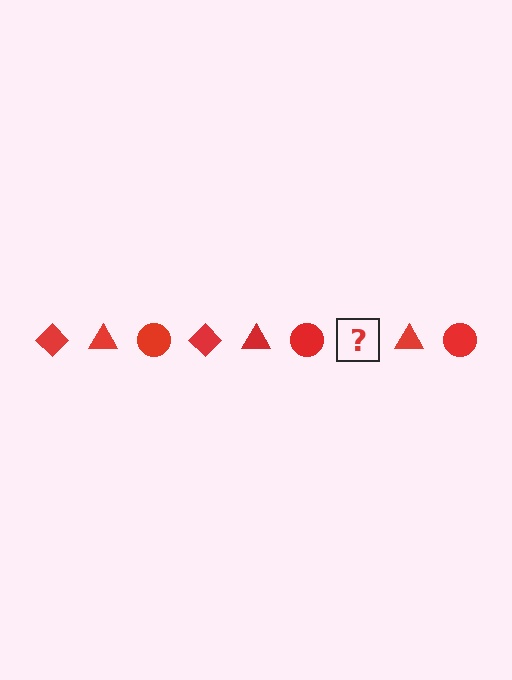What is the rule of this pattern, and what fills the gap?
The rule is that the pattern cycles through diamond, triangle, circle shapes in red. The gap should be filled with a red diamond.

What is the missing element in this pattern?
The missing element is a red diamond.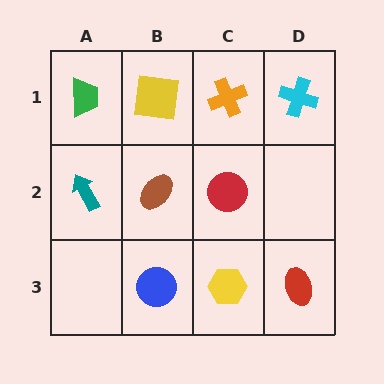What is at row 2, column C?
A red circle.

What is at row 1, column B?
A yellow square.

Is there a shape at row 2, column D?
No, that cell is empty.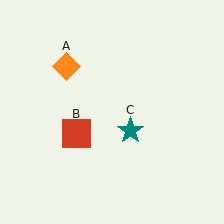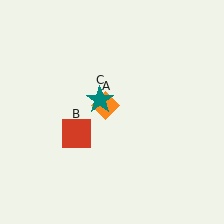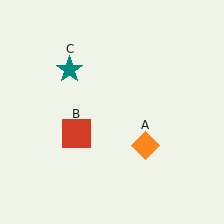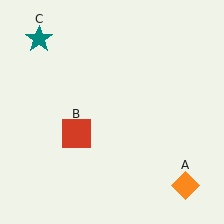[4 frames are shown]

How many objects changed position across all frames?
2 objects changed position: orange diamond (object A), teal star (object C).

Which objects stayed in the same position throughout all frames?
Red square (object B) remained stationary.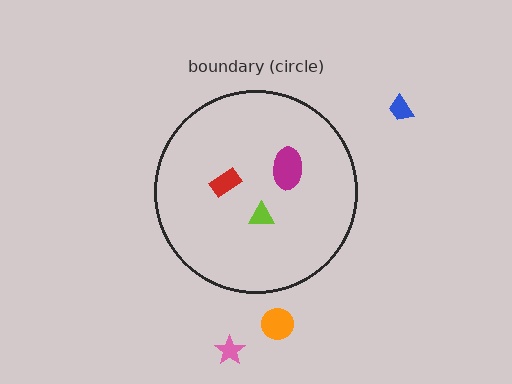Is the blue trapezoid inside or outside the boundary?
Outside.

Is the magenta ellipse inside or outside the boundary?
Inside.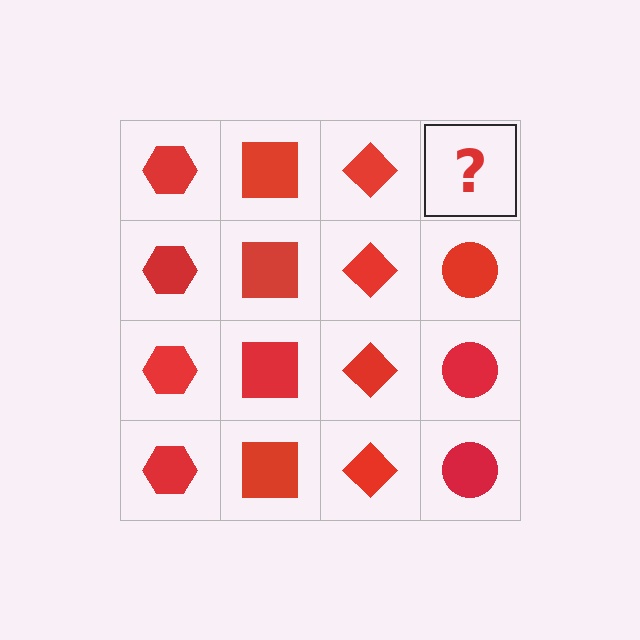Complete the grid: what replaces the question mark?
The question mark should be replaced with a red circle.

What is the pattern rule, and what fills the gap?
The rule is that each column has a consistent shape. The gap should be filled with a red circle.